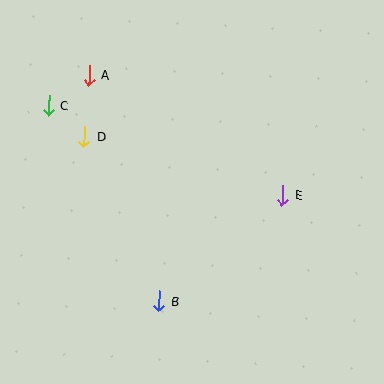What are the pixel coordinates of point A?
Point A is at (89, 75).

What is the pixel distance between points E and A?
The distance between E and A is 228 pixels.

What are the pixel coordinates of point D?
Point D is at (84, 137).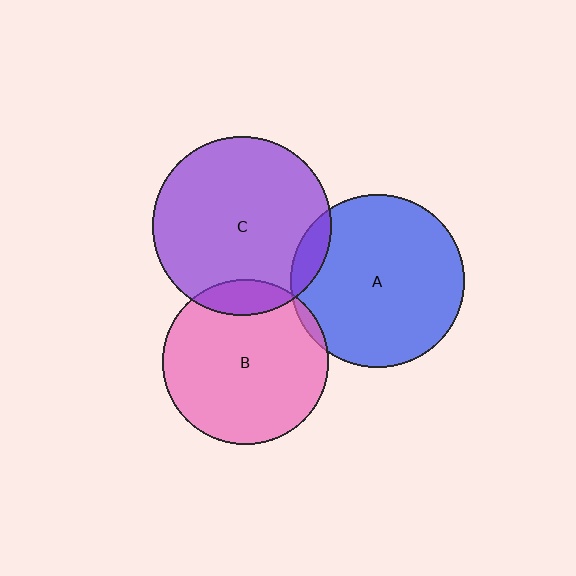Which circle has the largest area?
Circle C (purple).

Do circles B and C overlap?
Yes.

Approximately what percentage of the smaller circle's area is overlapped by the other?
Approximately 10%.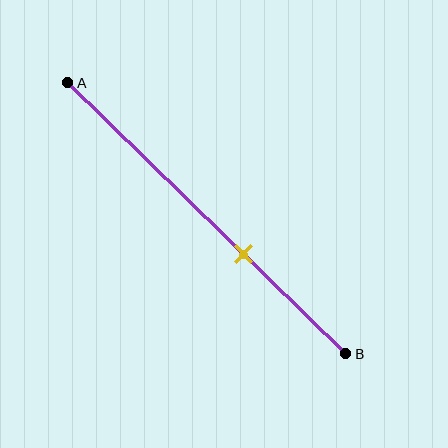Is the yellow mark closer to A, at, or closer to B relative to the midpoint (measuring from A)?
The yellow mark is closer to point B than the midpoint of segment AB.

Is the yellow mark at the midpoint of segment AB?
No, the mark is at about 65% from A, not at the 50% midpoint.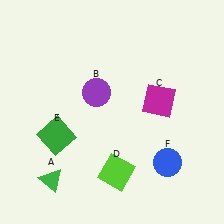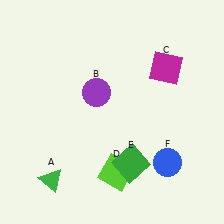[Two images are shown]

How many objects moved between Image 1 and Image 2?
2 objects moved between the two images.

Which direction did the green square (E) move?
The green square (E) moved right.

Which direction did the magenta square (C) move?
The magenta square (C) moved up.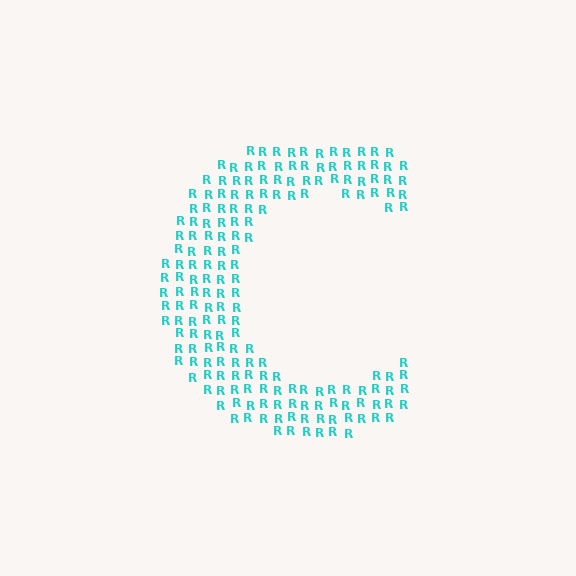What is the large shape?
The large shape is the letter C.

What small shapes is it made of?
It is made of small letter R's.